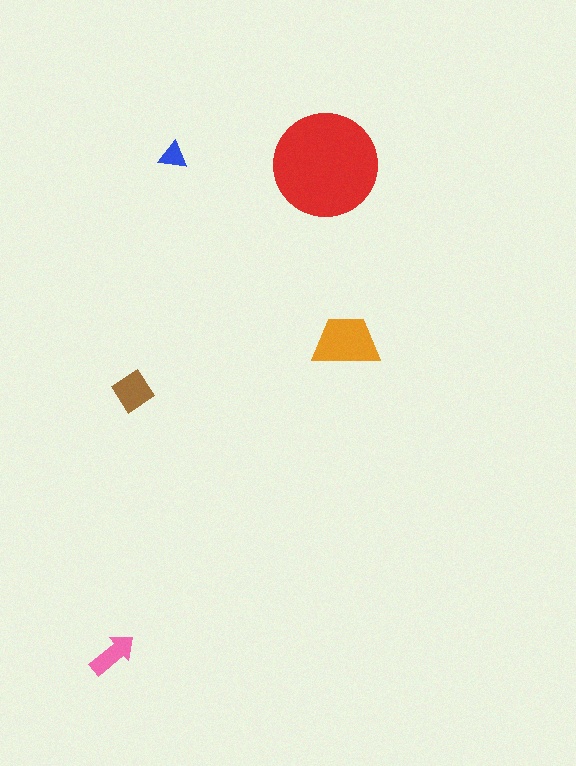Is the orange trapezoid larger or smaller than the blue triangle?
Larger.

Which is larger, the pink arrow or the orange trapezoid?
The orange trapezoid.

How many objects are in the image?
There are 5 objects in the image.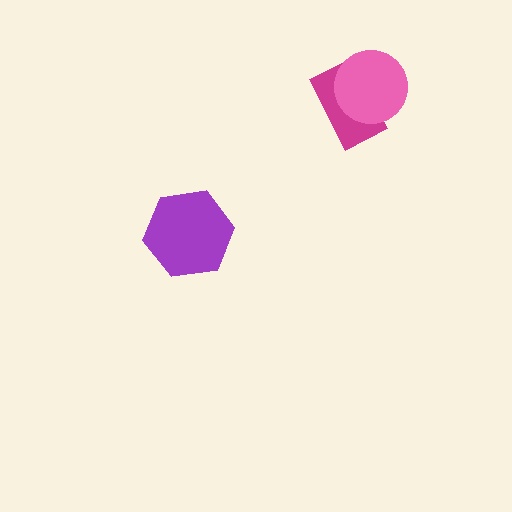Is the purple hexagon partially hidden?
No, no other shape covers it.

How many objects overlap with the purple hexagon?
0 objects overlap with the purple hexagon.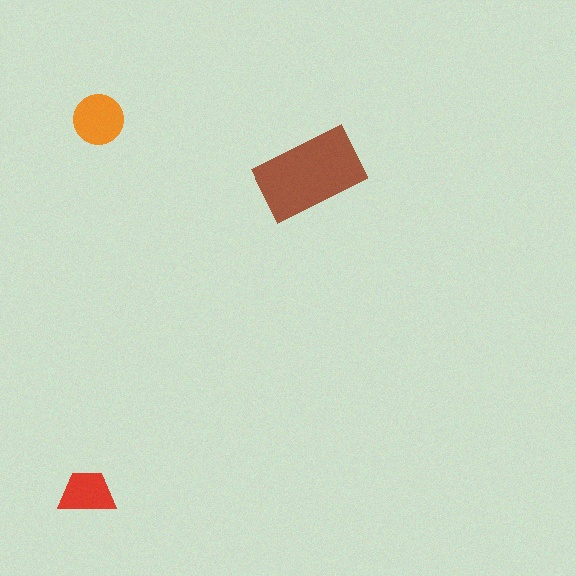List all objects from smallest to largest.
The red trapezoid, the orange circle, the brown rectangle.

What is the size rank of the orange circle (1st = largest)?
2nd.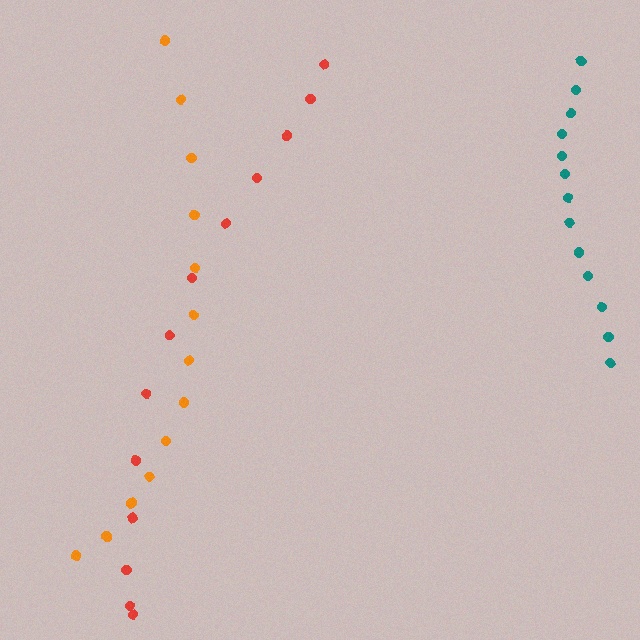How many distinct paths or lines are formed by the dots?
There are 3 distinct paths.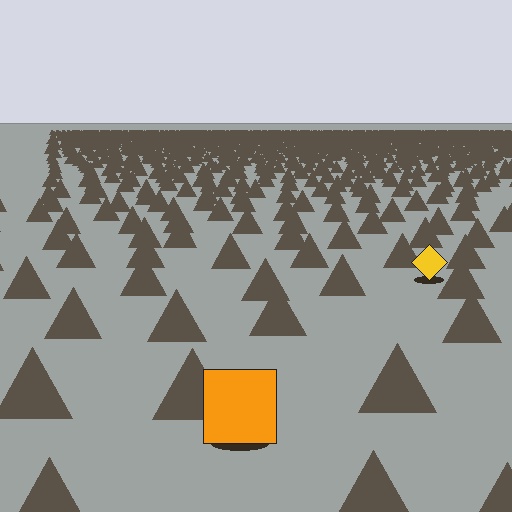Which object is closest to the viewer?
The orange square is closest. The texture marks near it are larger and more spread out.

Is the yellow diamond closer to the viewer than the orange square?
No. The orange square is closer — you can tell from the texture gradient: the ground texture is coarser near it.